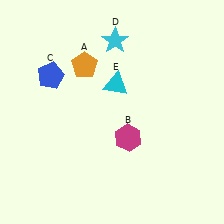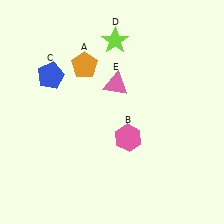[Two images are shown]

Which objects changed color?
B changed from magenta to pink. D changed from cyan to lime. E changed from cyan to pink.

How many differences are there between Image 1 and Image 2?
There are 3 differences between the two images.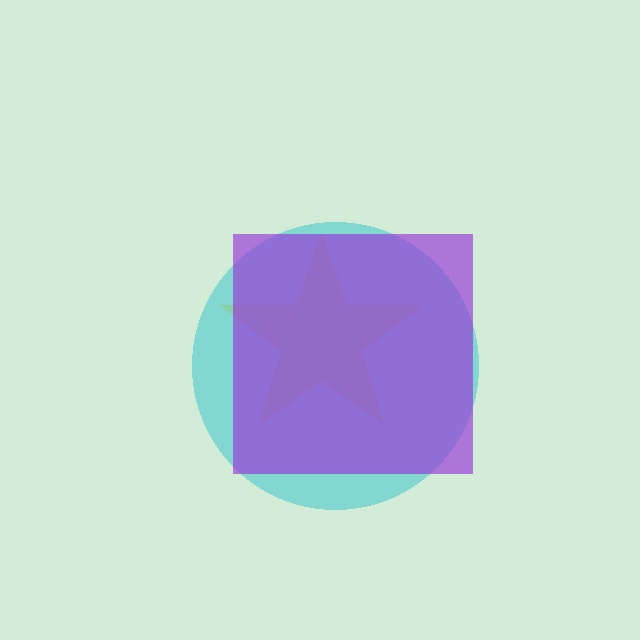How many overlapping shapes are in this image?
There are 3 overlapping shapes in the image.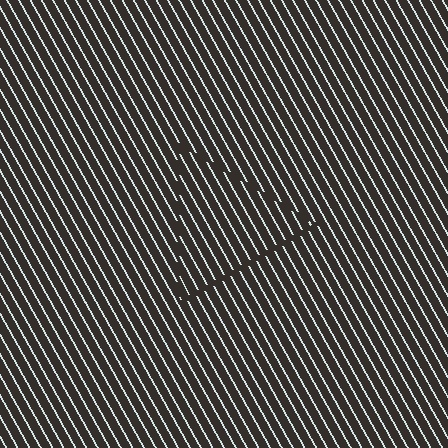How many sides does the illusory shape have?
3 sides — the line-ends trace a triangle.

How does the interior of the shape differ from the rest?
The interior of the shape contains the same grating, shifted by half a period — the contour is defined by the phase discontinuity where line-ends from the inner and outer gratings abut.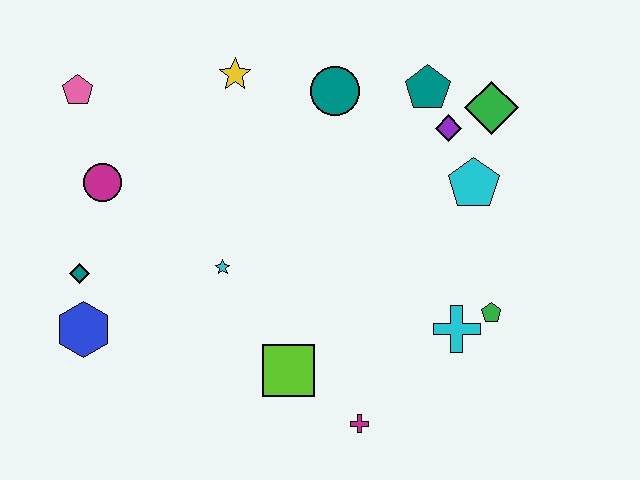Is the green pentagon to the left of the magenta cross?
No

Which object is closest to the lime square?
The magenta cross is closest to the lime square.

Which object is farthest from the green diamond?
The blue hexagon is farthest from the green diamond.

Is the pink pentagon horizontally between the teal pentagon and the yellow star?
No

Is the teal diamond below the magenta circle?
Yes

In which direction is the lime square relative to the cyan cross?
The lime square is to the left of the cyan cross.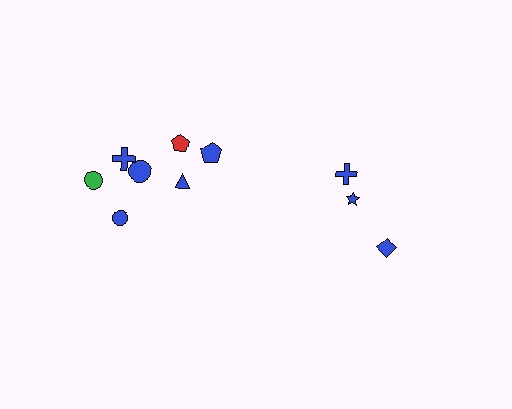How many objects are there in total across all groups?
There are 10 objects.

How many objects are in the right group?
There are 3 objects.